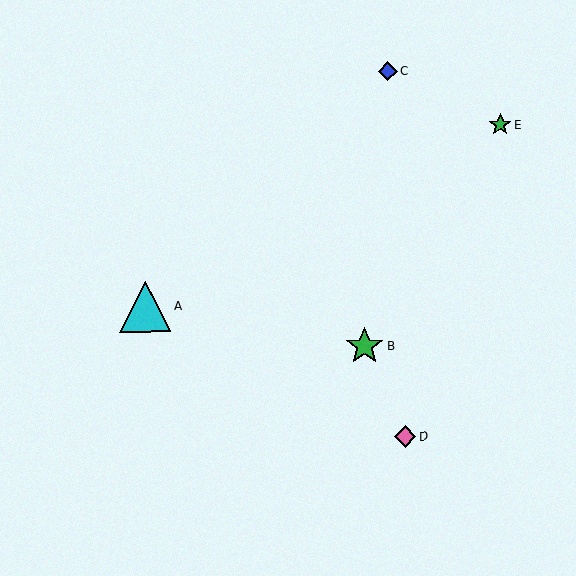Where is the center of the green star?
The center of the green star is at (365, 346).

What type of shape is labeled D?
Shape D is a pink diamond.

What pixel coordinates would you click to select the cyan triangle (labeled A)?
Click at (145, 307) to select the cyan triangle A.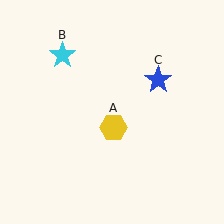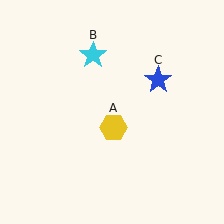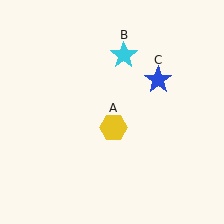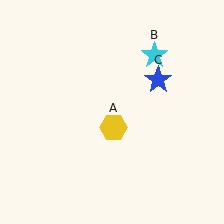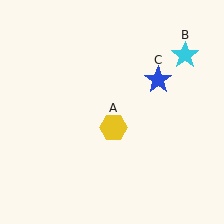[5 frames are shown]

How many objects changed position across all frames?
1 object changed position: cyan star (object B).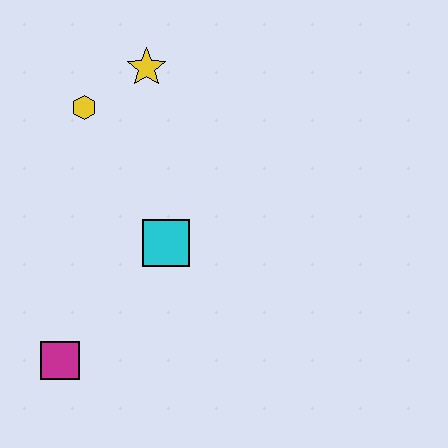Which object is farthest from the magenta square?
The yellow star is farthest from the magenta square.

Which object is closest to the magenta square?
The cyan square is closest to the magenta square.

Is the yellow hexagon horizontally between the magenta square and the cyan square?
Yes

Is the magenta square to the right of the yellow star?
No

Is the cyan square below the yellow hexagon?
Yes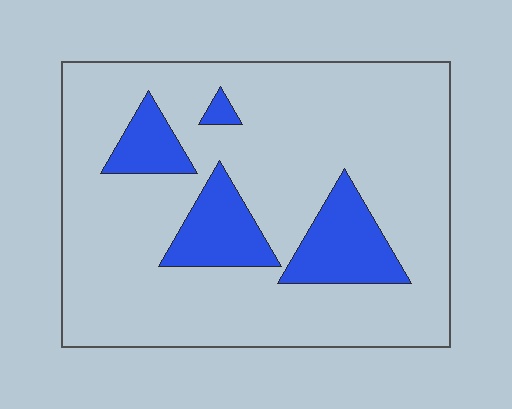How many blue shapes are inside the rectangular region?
4.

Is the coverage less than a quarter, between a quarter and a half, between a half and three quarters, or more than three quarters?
Less than a quarter.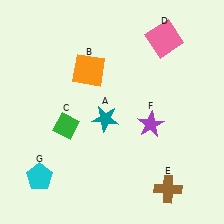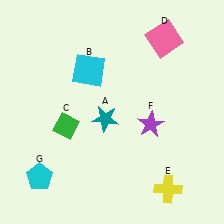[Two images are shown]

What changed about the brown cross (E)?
In Image 1, E is brown. In Image 2, it changed to yellow.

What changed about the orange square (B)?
In Image 1, B is orange. In Image 2, it changed to cyan.